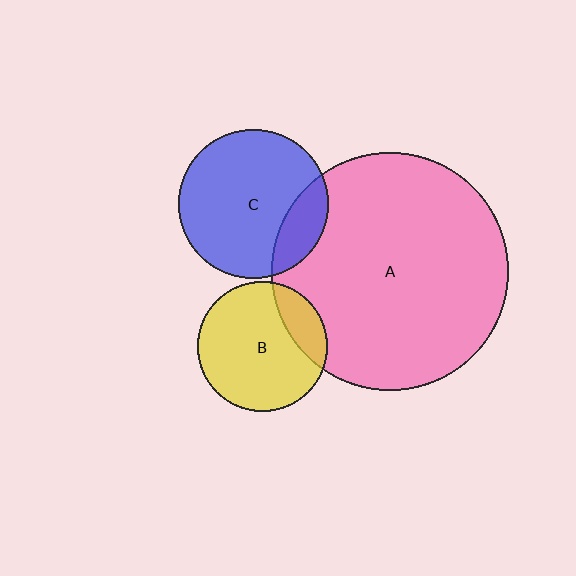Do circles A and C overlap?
Yes.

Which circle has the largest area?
Circle A (pink).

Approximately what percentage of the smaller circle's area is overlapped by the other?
Approximately 20%.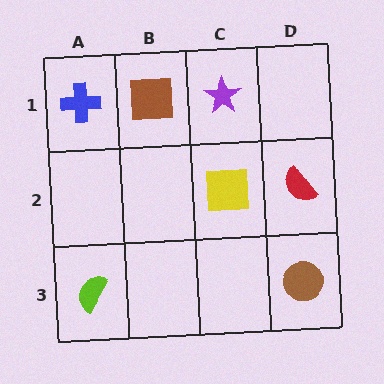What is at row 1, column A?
A blue cross.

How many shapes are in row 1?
3 shapes.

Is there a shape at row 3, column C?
No, that cell is empty.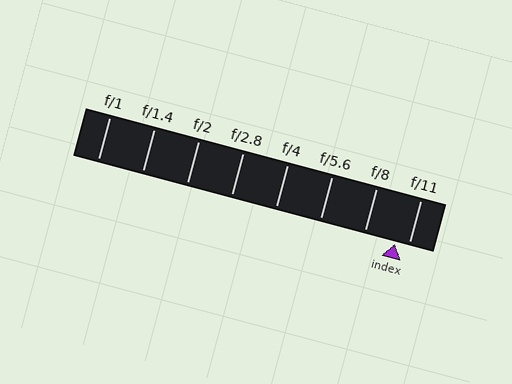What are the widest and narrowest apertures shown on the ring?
The widest aperture shown is f/1 and the narrowest is f/11.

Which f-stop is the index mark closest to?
The index mark is closest to f/11.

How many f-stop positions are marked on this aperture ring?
There are 8 f-stop positions marked.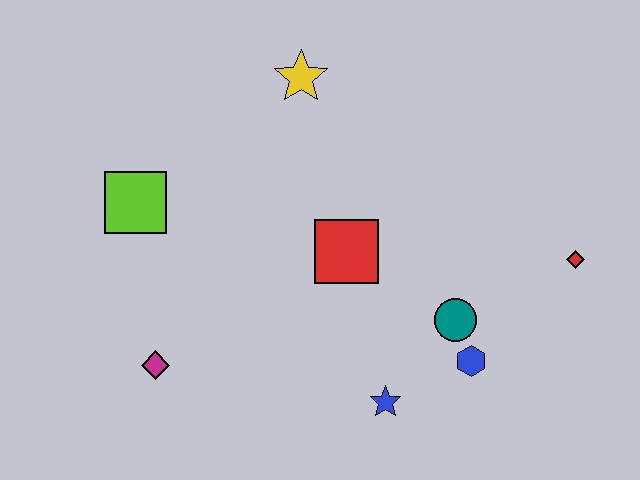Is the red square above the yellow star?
No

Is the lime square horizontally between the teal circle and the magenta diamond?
No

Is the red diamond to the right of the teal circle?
Yes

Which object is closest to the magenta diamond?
The lime square is closest to the magenta diamond.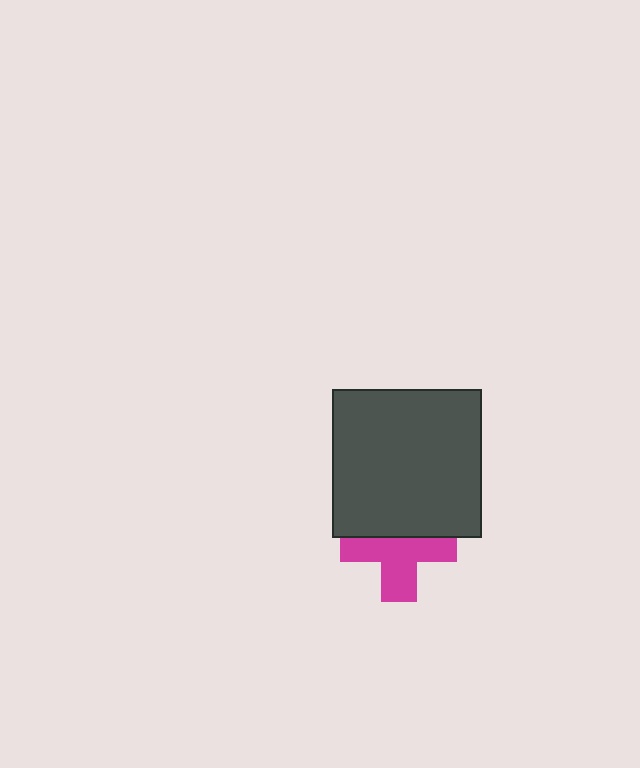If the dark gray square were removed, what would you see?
You would see the complete magenta cross.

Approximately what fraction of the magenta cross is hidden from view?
Roughly 40% of the magenta cross is hidden behind the dark gray square.